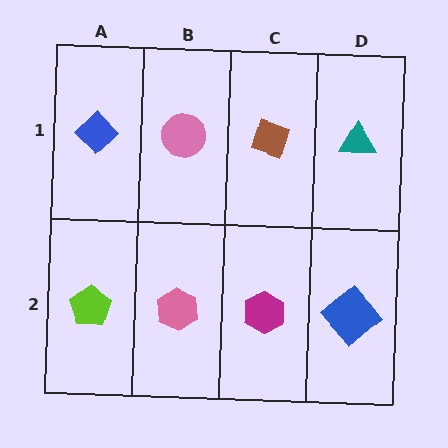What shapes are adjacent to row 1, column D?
A blue diamond (row 2, column D), a brown diamond (row 1, column C).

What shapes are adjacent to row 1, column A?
A lime pentagon (row 2, column A), a pink circle (row 1, column B).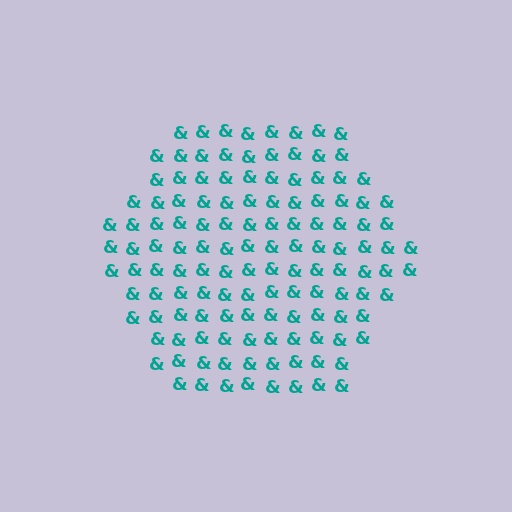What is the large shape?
The large shape is a hexagon.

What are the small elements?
The small elements are ampersands.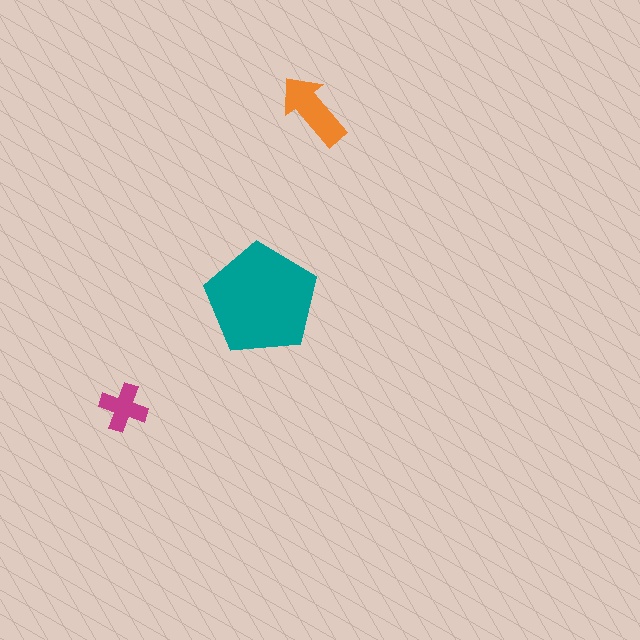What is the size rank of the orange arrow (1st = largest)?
2nd.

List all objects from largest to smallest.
The teal pentagon, the orange arrow, the magenta cross.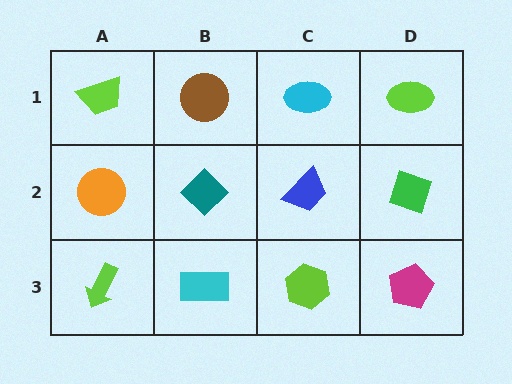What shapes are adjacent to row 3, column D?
A green diamond (row 2, column D), a lime hexagon (row 3, column C).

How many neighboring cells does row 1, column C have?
3.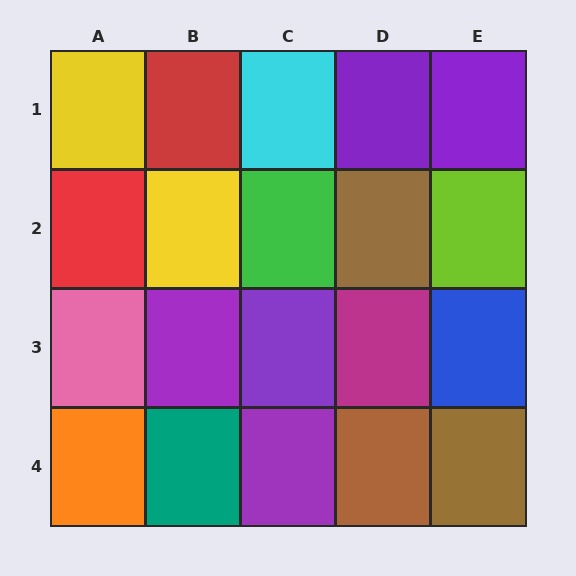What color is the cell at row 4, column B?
Teal.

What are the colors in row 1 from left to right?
Yellow, red, cyan, purple, purple.